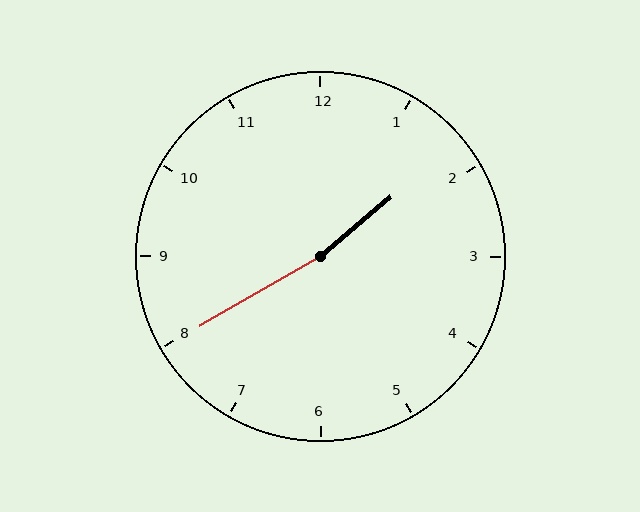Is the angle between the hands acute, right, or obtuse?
It is obtuse.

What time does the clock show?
1:40.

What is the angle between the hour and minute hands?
Approximately 170 degrees.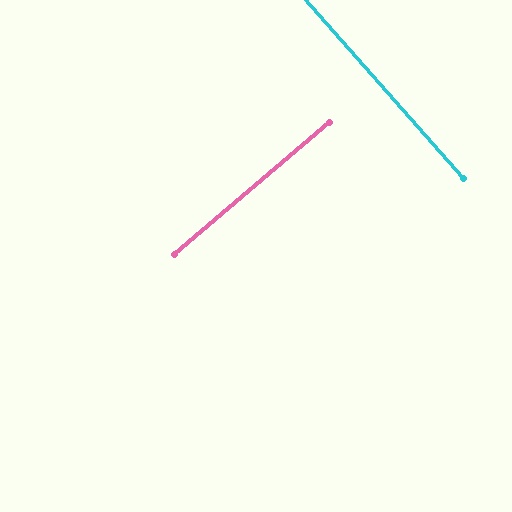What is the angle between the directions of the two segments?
Approximately 89 degrees.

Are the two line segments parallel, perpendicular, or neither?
Perpendicular — they meet at approximately 89°.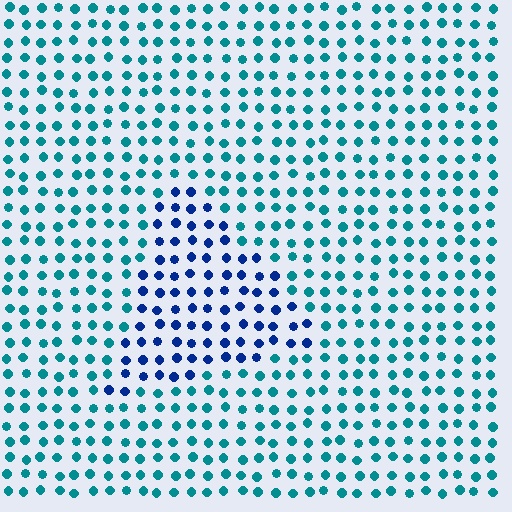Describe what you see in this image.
The image is filled with small teal elements in a uniform arrangement. A triangle-shaped region is visible where the elements are tinted to a slightly different hue, forming a subtle color boundary.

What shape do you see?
I see a triangle.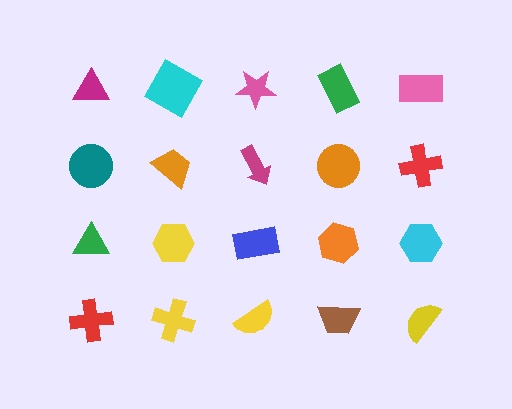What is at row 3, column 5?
A cyan hexagon.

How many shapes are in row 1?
5 shapes.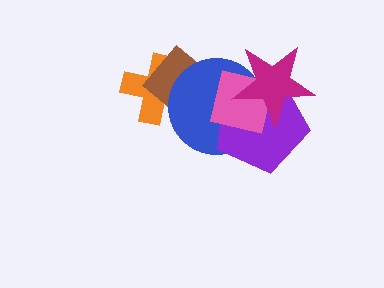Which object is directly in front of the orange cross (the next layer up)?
The brown diamond is directly in front of the orange cross.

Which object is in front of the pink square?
The magenta star is in front of the pink square.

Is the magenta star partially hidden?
No, no other shape covers it.